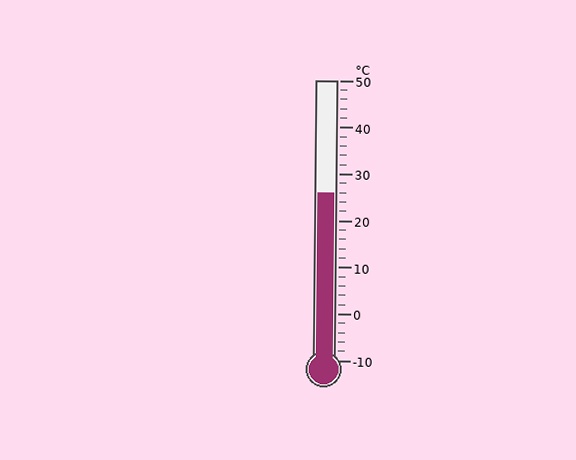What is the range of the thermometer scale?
The thermometer scale ranges from -10°C to 50°C.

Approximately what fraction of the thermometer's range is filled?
The thermometer is filled to approximately 60% of its range.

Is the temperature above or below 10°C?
The temperature is above 10°C.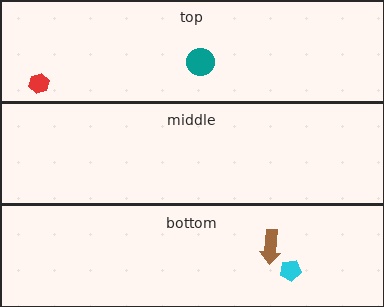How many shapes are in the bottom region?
2.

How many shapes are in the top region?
2.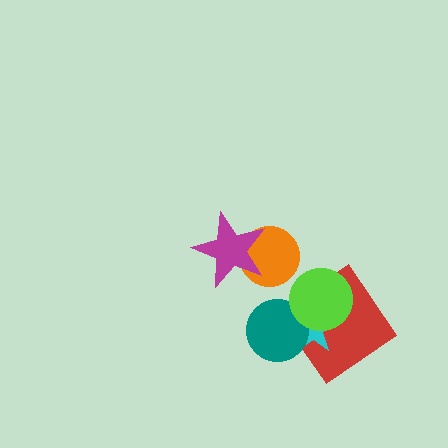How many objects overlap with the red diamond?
3 objects overlap with the red diamond.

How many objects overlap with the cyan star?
3 objects overlap with the cyan star.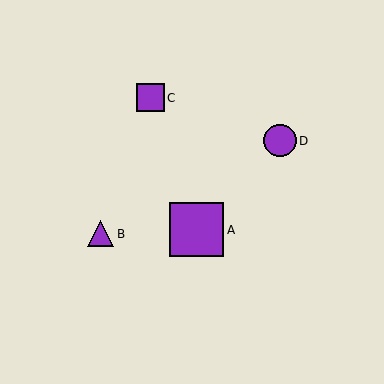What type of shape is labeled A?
Shape A is a purple square.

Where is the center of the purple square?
The center of the purple square is at (150, 98).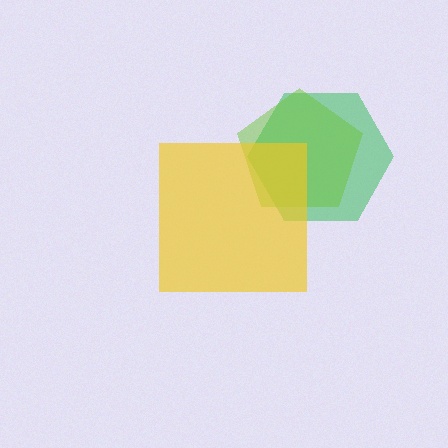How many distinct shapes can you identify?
There are 3 distinct shapes: a green hexagon, a lime pentagon, a yellow square.